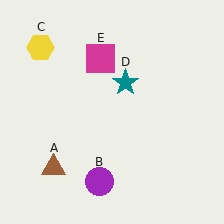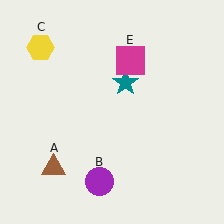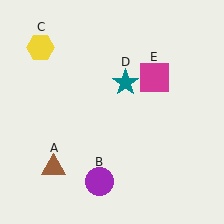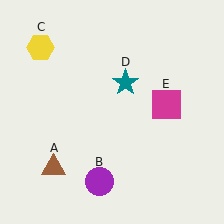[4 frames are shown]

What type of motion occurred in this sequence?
The magenta square (object E) rotated clockwise around the center of the scene.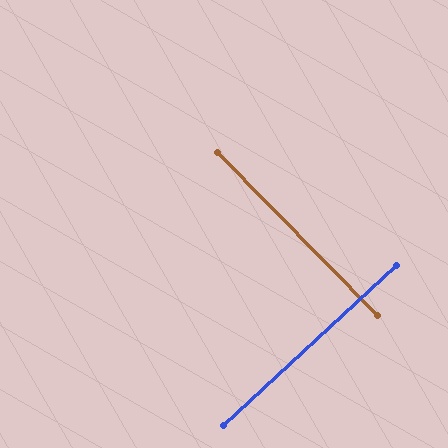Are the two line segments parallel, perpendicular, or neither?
Perpendicular — they meet at approximately 89°.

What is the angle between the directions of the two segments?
Approximately 89 degrees.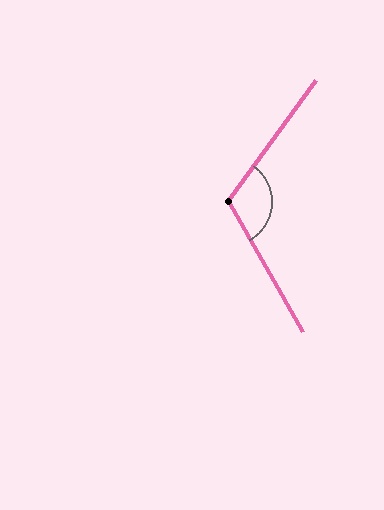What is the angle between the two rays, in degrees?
Approximately 114 degrees.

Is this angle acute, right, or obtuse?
It is obtuse.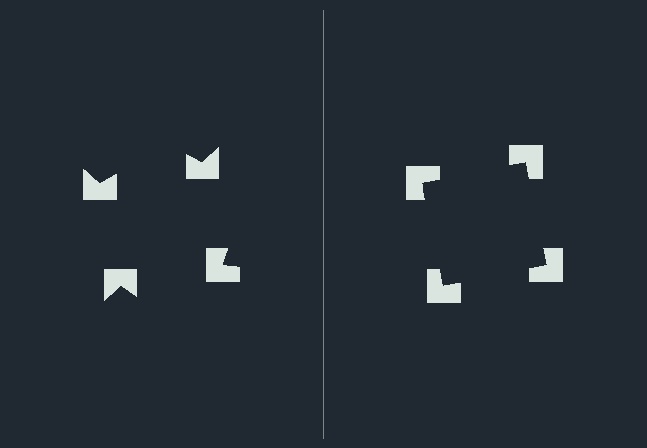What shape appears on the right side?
An illusory square.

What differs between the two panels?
The notched squares are positioned identically on both sides; only the wedge orientations differ. On the right they align to a square; on the left they are misaligned.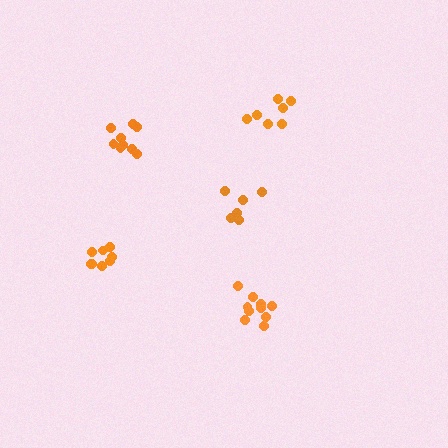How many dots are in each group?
Group 1: 9 dots, Group 2: 11 dots, Group 3: 7 dots, Group 4: 6 dots, Group 5: 8 dots (41 total).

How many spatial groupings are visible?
There are 5 spatial groupings.